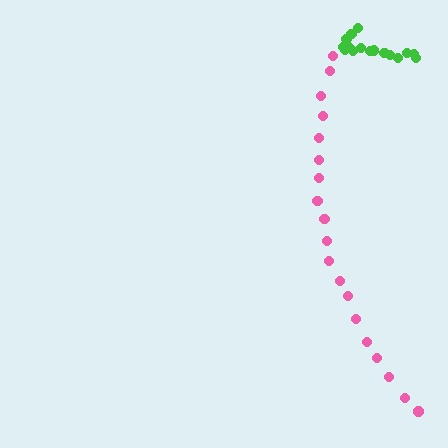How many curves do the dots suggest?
There are 2 distinct paths.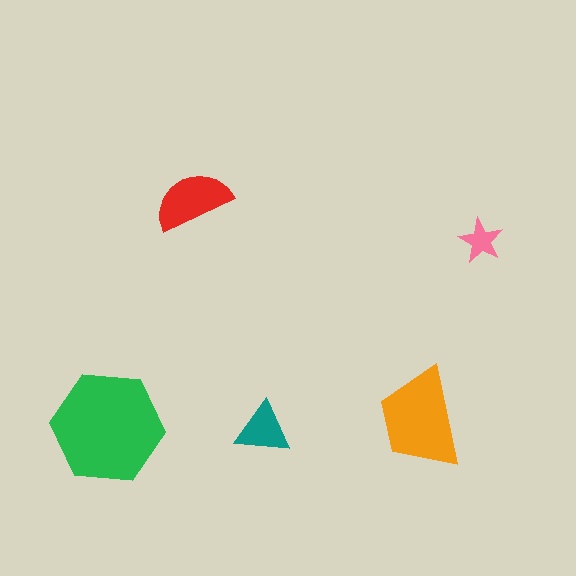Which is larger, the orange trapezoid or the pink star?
The orange trapezoid.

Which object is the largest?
The green hexagon.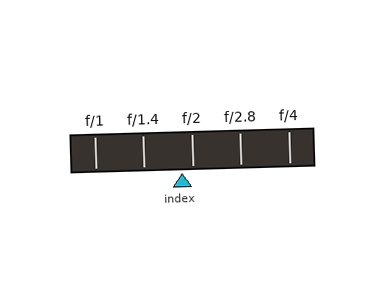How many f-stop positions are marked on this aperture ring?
There are 5 f-stop positions marked.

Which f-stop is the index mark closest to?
The index mark is closest to f/2.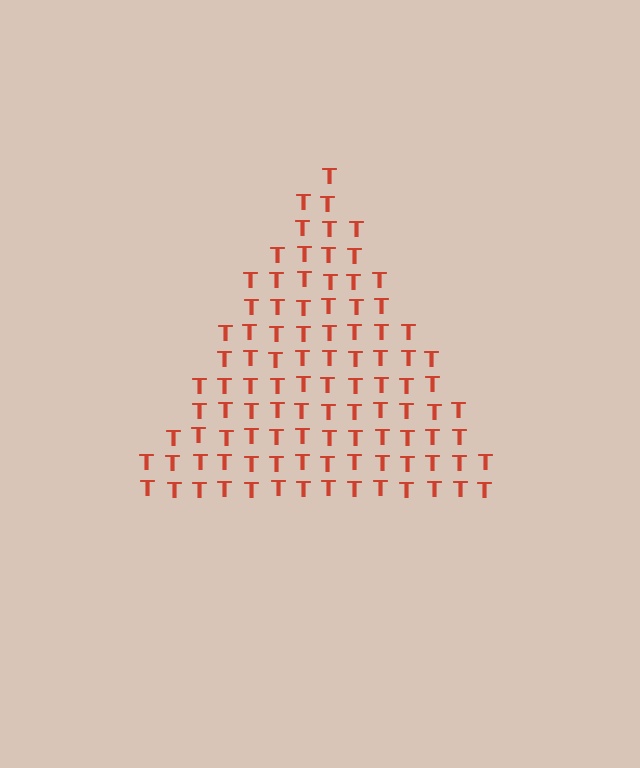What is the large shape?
The large shape is a triangle.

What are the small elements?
The small elements are letter T's.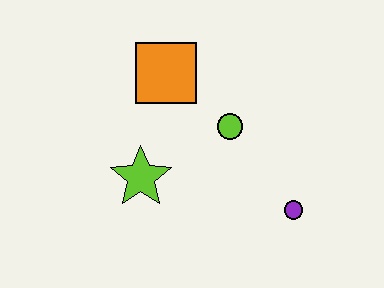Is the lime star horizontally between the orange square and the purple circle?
No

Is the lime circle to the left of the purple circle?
Yes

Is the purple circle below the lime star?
Yes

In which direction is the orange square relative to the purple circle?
The orange square is above the purple circle.